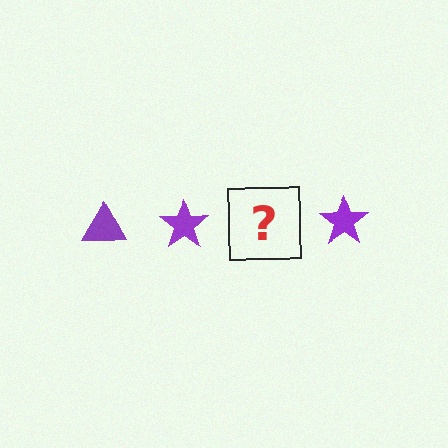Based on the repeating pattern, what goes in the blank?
The blank should be a purple triangle.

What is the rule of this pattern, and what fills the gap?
The rule is that the pattern cycles through triangle, star shapes in purple. The gap should be filled with a purple triangle.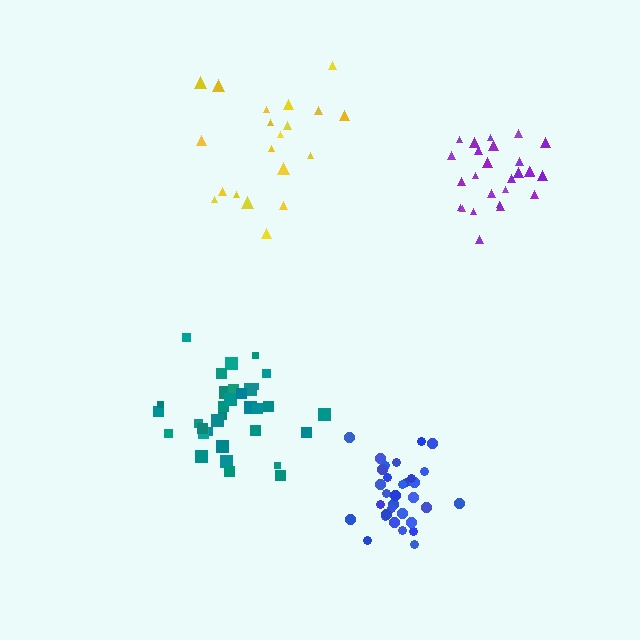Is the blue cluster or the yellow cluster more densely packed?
Blue.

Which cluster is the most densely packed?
Blue.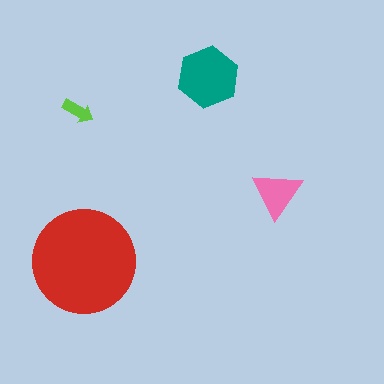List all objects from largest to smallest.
The red circle, the teal hexagon, the pink triangle, the lime arrow.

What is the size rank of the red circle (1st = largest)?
1st.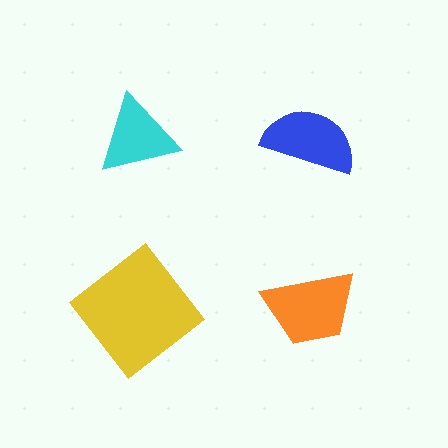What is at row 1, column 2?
A blue semicircle.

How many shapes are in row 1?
2 shapes.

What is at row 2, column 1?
A yellow diamond.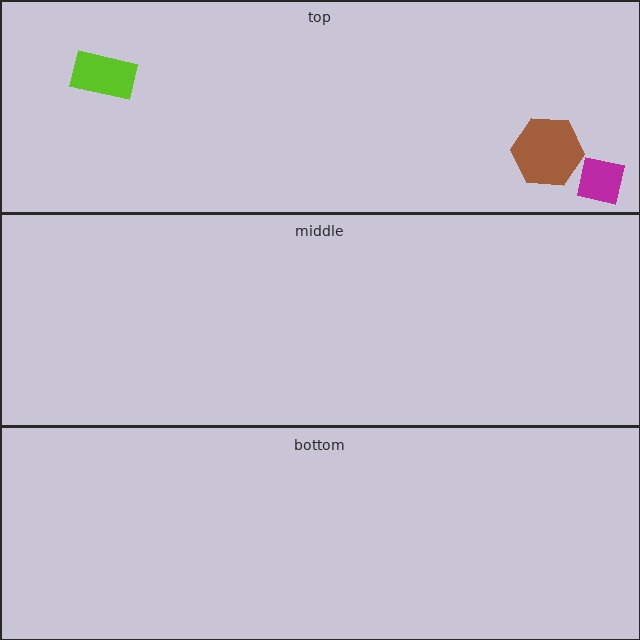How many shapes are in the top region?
3.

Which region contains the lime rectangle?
The top region.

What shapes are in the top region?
The magenta square, the lime rectangle, the brown hexagon.